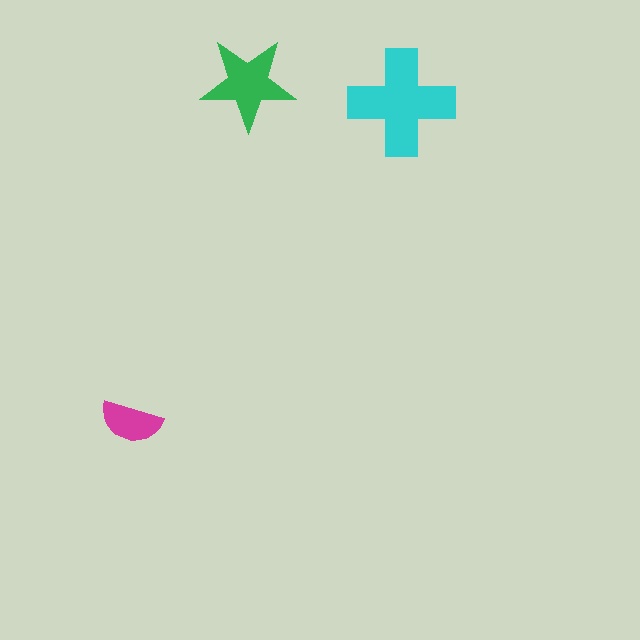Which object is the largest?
The cyan cross.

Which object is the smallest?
The magenta semicircle.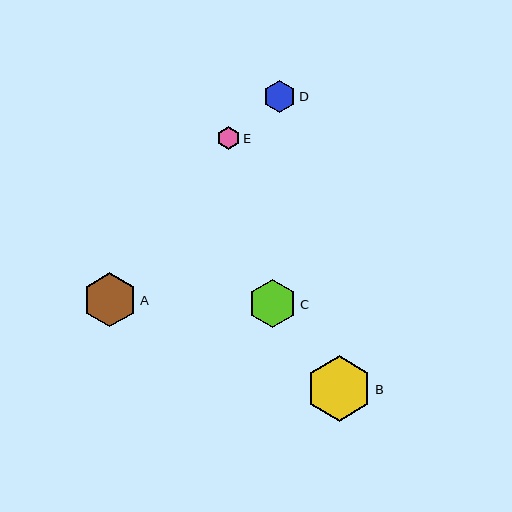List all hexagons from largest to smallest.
From largest to smallest: B, A, C, D, E.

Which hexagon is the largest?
Hexagon B is the largest with a size of approximately 66 pixels.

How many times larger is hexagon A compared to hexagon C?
Hexagon A is approximately 1.1 times the size of hexagon C.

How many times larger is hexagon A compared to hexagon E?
Hexagon A is approximately 2.3 times the size of hexagon E.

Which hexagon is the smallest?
Hexagon E is the smallest with a size of approximately 23 pixels.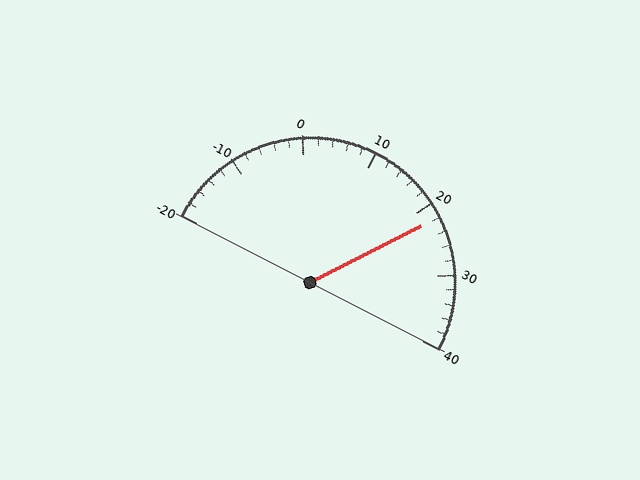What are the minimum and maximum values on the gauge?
The gauge ranges from -20 to 40.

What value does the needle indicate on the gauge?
The needle indicates approximately 22.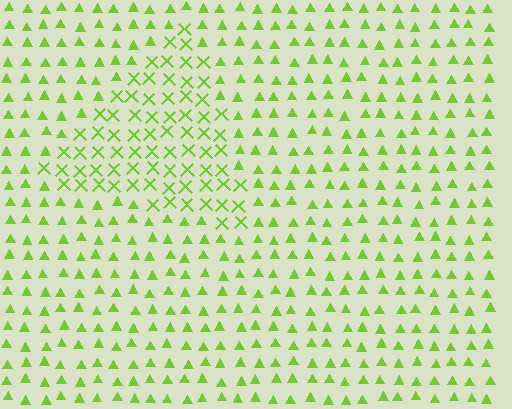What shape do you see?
I see a triangle.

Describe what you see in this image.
The image is filled with small lime elements arranged in a uniform grid. A triangle-shaped region contains X marks, while the surrounding area contains triangles. The boundary is defined purely by the change in element shape.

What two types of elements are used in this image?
The image uses X marks inside the triangle region and triangles outside it.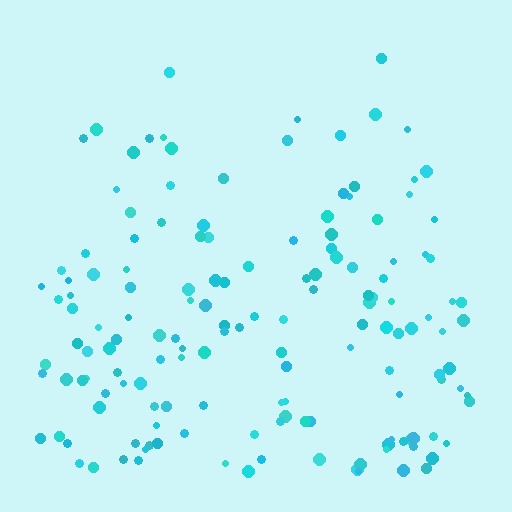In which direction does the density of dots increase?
From top to bottom, with the bottom side densest.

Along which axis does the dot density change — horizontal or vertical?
Vertical.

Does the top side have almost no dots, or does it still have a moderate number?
Still a moderate number, just noticeably fewer than the bottom.